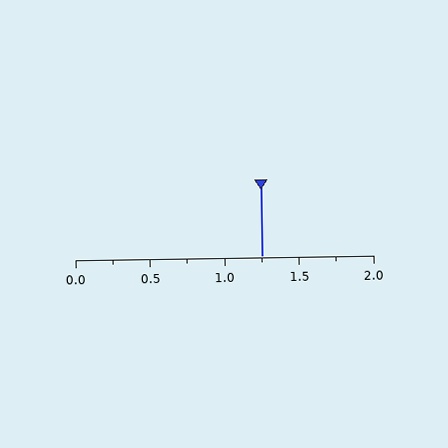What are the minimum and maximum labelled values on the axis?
The axis runs from 0.0 to 2.0.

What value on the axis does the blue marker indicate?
The marker indicates approximately 1.25.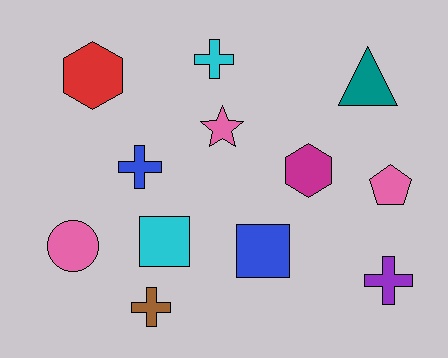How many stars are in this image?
There is 1 star.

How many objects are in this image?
There are 12 objects.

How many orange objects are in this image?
There are no orange objects.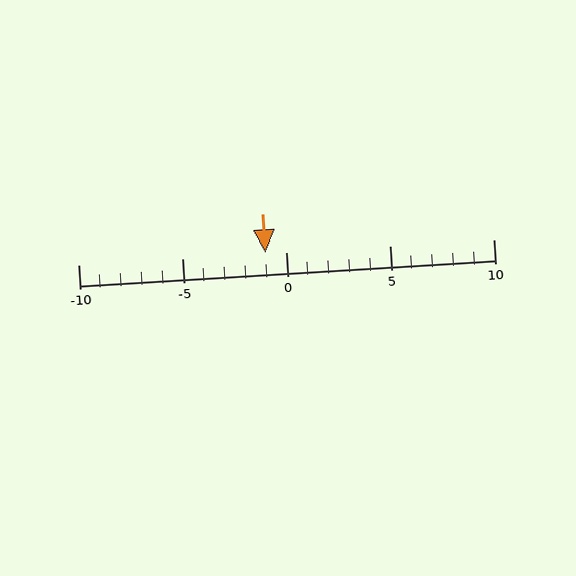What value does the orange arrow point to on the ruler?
The orange arrow points to approximately -1.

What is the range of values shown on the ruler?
The ruler shows values from -10 to 10.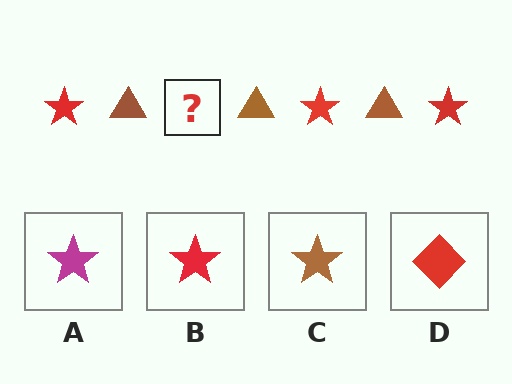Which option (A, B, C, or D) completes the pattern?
B.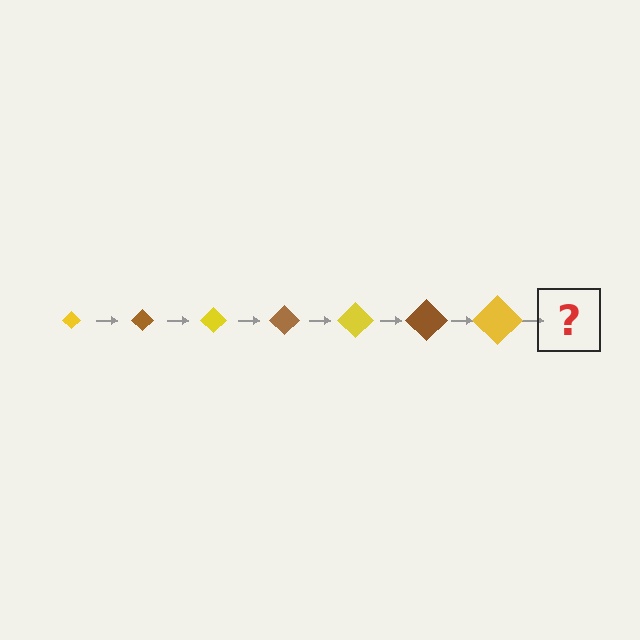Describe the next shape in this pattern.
It should be a brown diamond, larger than the previous one.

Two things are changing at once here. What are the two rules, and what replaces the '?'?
The two rules are that the diamond grows larger each step and the color cycles through yellow and brown. The '?' should be a brown diamond, larger than the previous one.